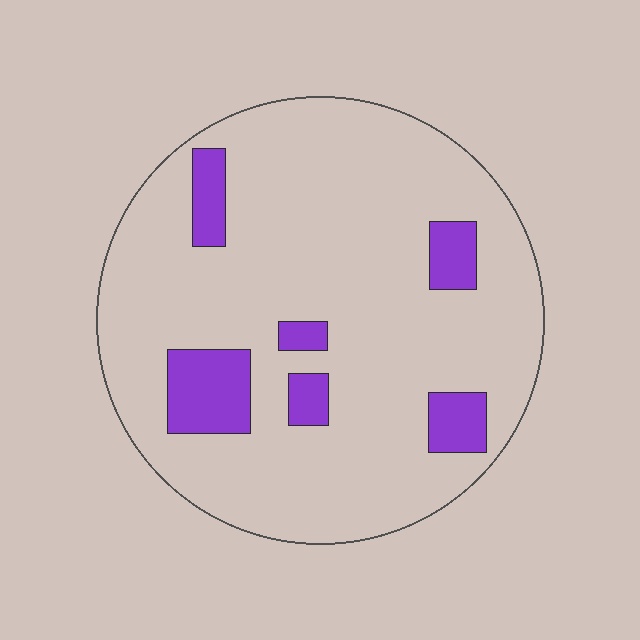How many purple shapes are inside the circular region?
6.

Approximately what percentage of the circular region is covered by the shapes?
Approximately 15%.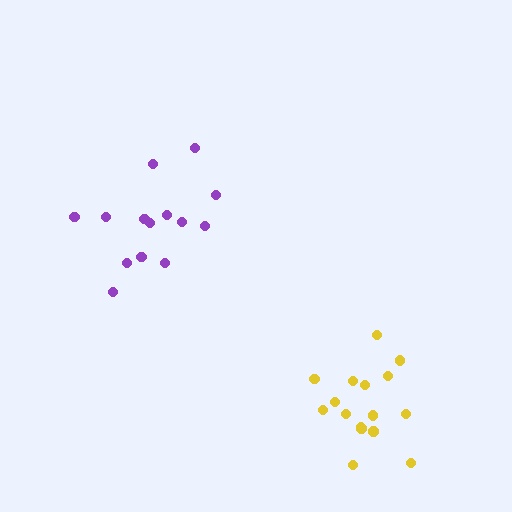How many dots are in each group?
Group 1: 14 dots, Group 2: 16 dots (30 total).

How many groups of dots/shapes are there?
There are 2 groups.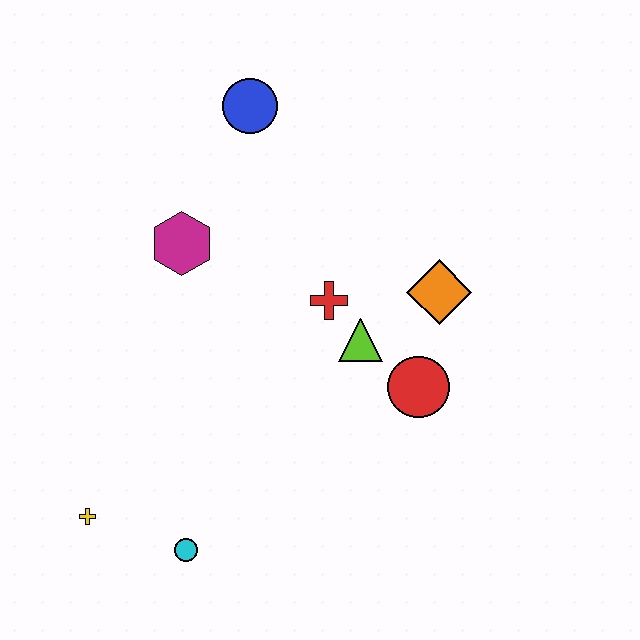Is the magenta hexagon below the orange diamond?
No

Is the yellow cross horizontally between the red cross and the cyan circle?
No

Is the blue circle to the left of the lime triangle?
Yes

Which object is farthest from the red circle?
The yellow cross is farthest from the red circle.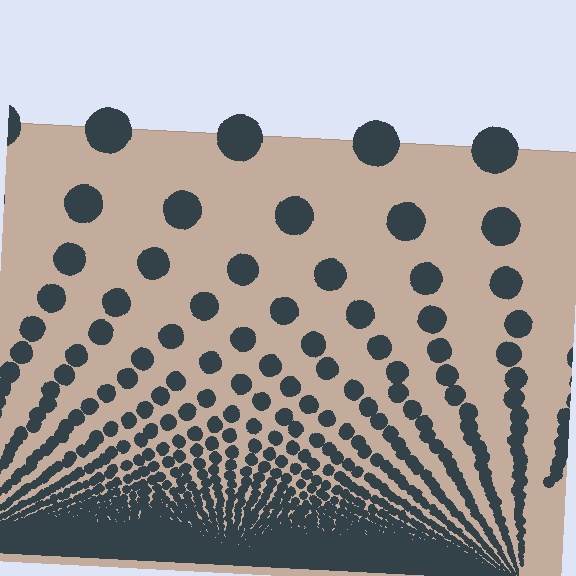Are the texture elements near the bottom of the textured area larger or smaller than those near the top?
Smaller. The gradient is inverted — elements near the bottom are smaller and denser.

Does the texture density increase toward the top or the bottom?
Density increases toward the bottom.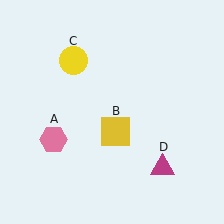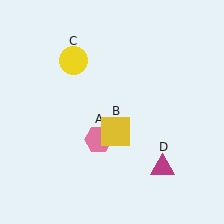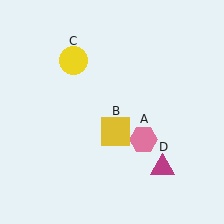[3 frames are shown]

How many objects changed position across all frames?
1 object changed position: pink hexagon (object A).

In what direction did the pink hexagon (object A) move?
The pink hexagon (object A) moved right.